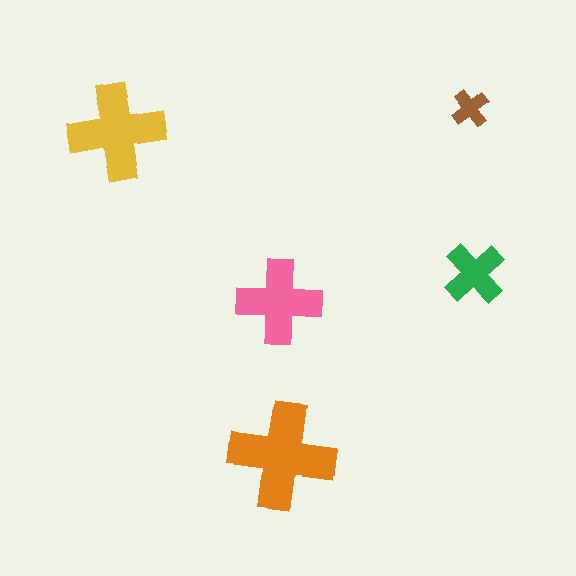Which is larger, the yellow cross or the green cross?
The yellow one.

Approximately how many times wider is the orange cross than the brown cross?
About 3 times wider.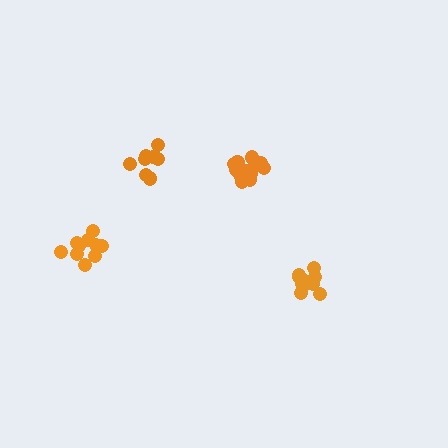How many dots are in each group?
Group 1: 12 dots, Group 2: 13 dots, Group 3: 10 dots, Group 4: 8 dots (43 total).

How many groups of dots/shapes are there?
There are 4 groups.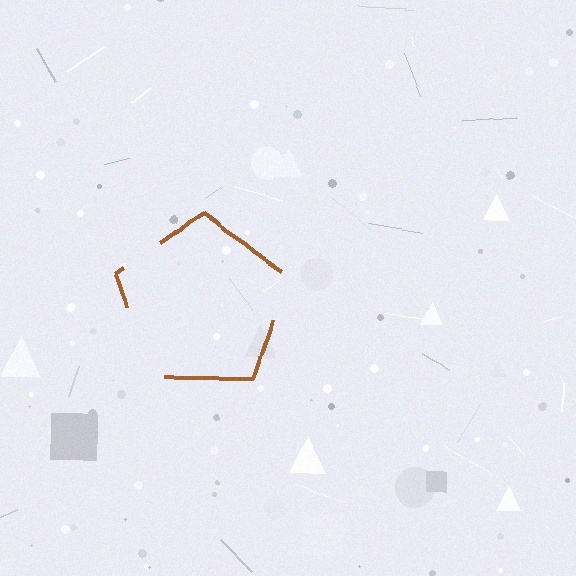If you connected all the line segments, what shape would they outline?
They would outline a pentagon.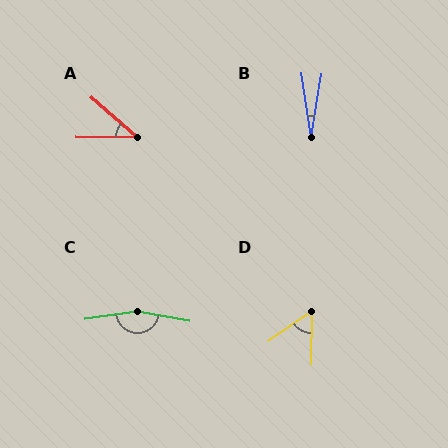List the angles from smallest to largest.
B (17°), A (41°), D (54°), C (161°).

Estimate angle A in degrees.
Approximately 41 degrees.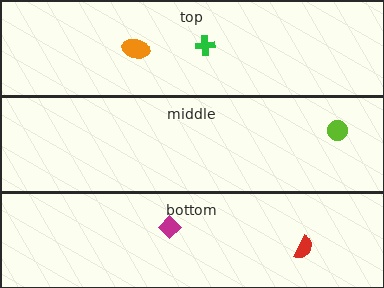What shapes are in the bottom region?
The red semicircle, the magenta diamond.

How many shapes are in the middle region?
1.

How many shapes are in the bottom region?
2.